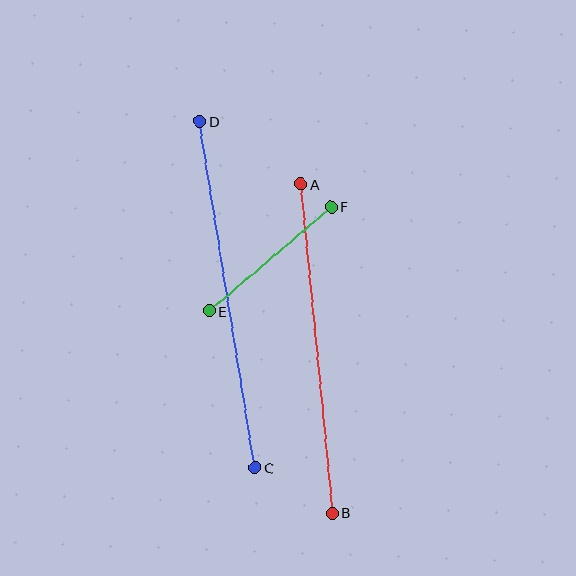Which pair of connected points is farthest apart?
Points C and D are farthest apart.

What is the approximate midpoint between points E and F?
The midpoint is at approximately (270, 259) pixels.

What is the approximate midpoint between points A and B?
The midpoint is at approximately (317, 349) pixels.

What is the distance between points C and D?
The distance is approximately 351 pixels.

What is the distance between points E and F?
The distance is approximately 160 pixels.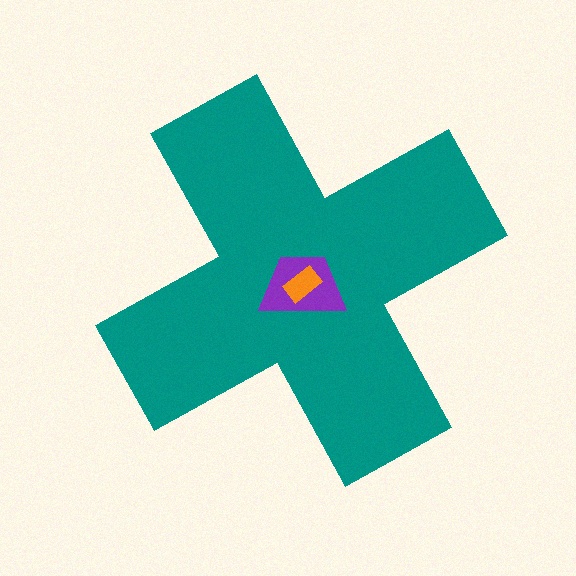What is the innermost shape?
The orange rectangle.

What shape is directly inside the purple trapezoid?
The orange rectangle.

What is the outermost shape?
The teal cross.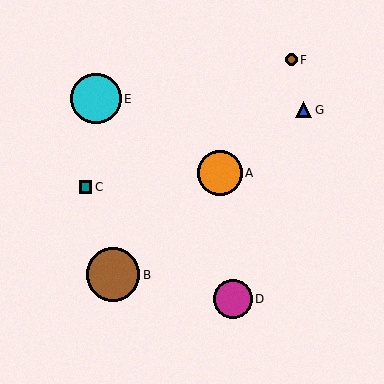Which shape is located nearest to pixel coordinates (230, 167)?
The orange circle (labeled A) at (220, 173) is nearest to that location.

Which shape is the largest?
The brown circle (labeled B) is the largest.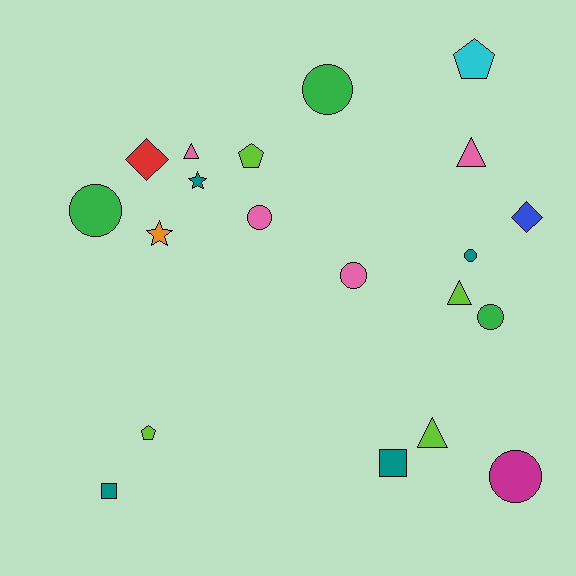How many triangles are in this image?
There are 4 triangles.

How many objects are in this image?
There are 20 objects.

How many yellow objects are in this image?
There are no yellow objects.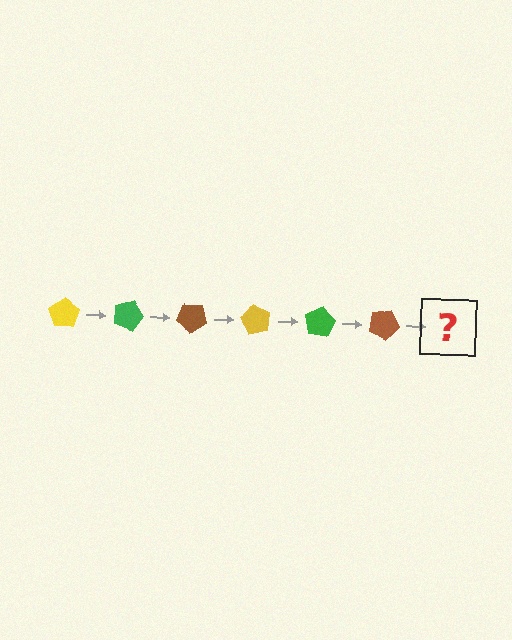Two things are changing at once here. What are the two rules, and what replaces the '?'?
The two rules are that it rotates 20 degrees each step and the color cycles through yellow, green, and brown. The '?' should be a yellow pentagon, rotated 120 degrees from the start.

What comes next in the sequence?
The next element should be a yellow pentagon, rotated 120 degrees from the start.